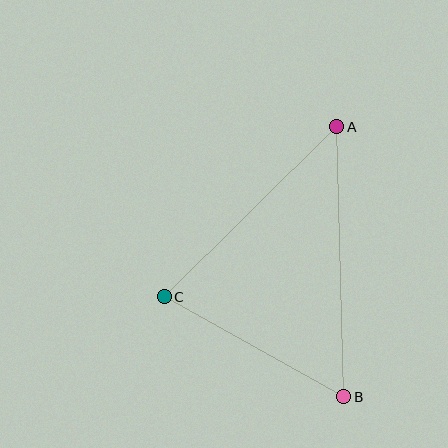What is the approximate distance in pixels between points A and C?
The distance between A and C is approximately 242 pixels.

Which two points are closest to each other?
Points B and C are closest to each other.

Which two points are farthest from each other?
Points A and B are farthest from each other.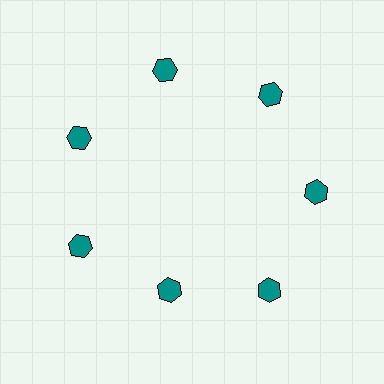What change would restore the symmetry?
The symmetry would be restored by moving it outward, back onto the ring so that all 7 hexagons sit at equal angles and equal distance from the center.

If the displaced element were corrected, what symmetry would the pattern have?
It would have 7-fold rotational symmetry — the pattern would map onto itself every 51 degrees.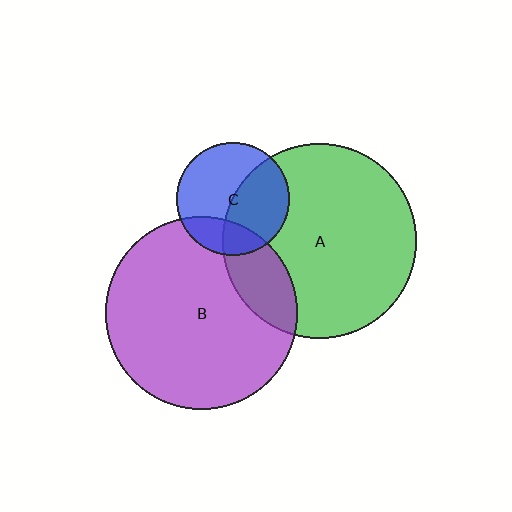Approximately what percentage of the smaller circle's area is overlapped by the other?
Approximately 45%.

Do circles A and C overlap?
Yes.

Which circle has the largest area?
Circle A (green).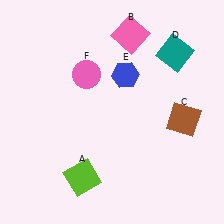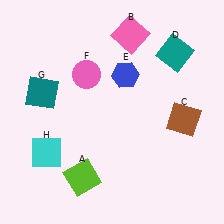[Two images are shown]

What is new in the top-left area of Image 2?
A teal square (G) was added in the top-left area of Image 2.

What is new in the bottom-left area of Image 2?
A cyan square (H) was added in the bottom-left area of Image 2.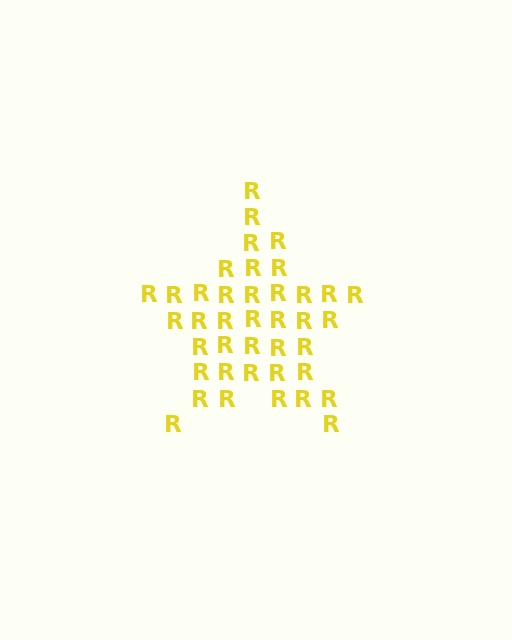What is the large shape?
The large shape is a star.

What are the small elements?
The small elements are letter R's.